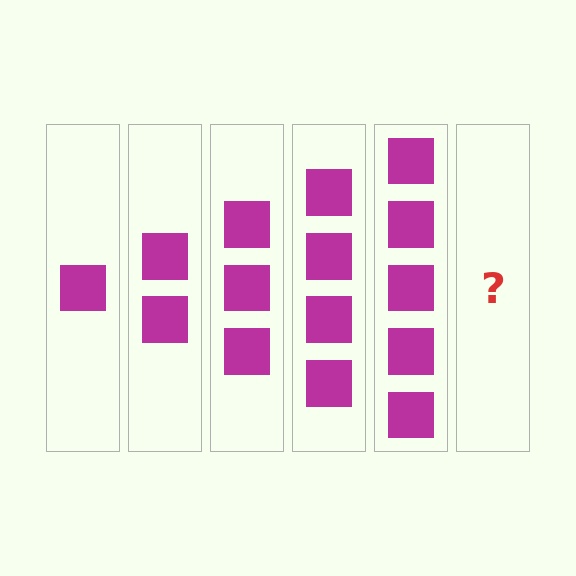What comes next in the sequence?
The next element should be 6 squares.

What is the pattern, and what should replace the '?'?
The pattern is that each step adds one more square. The '?' should be 6 squares.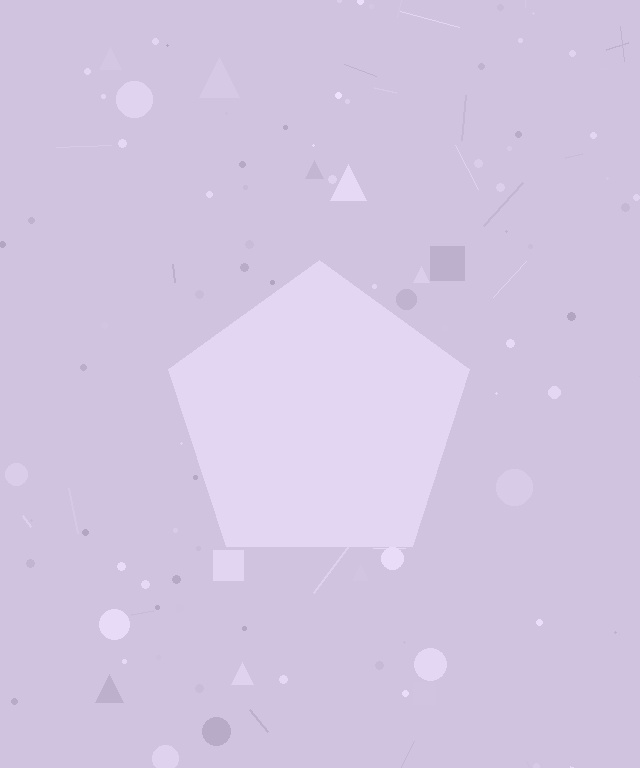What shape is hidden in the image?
A pentagon is hidden in the image.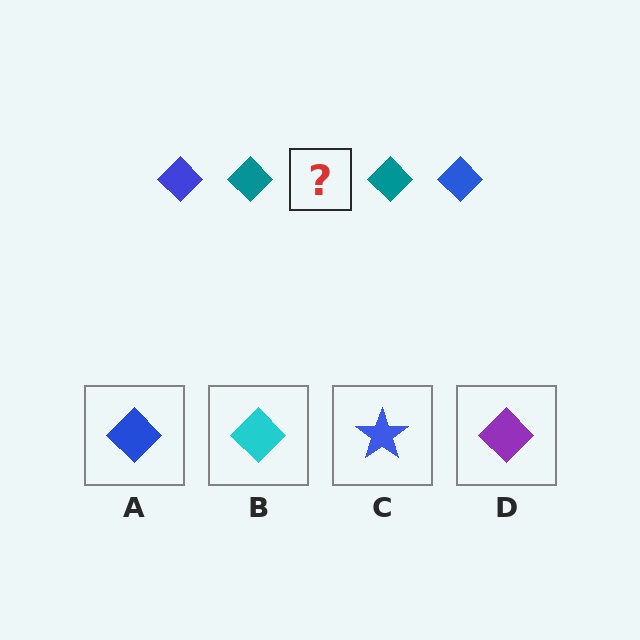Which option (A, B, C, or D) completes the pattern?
A.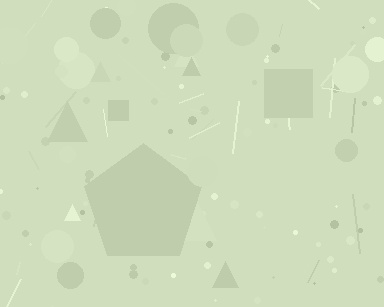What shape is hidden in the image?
A pentagon is hidden in the image.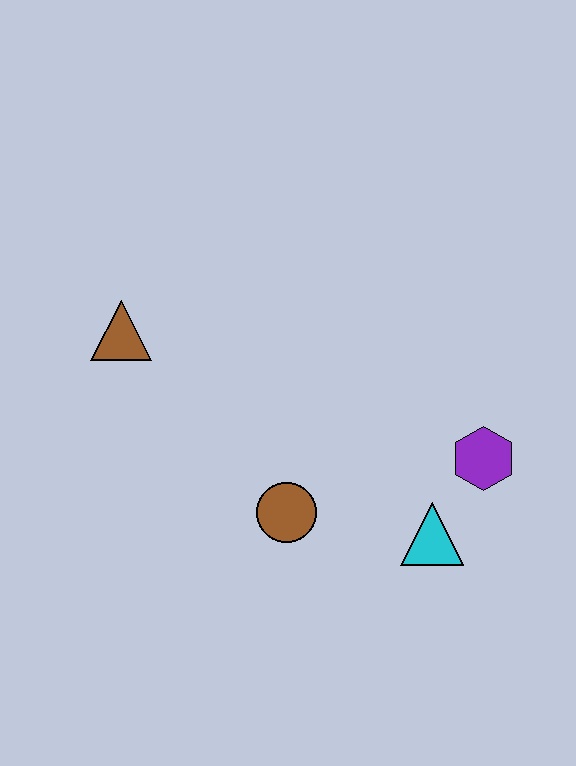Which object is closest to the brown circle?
The cyan triangle is closest to the brown circle.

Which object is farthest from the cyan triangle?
The brown triangle is farthest from the cyan triangle.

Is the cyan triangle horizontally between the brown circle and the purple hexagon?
Yes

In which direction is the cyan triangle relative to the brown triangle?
The cyan triangle is to the right of the brown triangle.